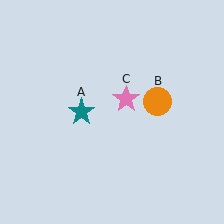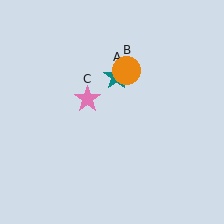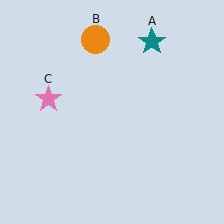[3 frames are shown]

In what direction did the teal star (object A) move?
The teal star (object A) moved up and to the right.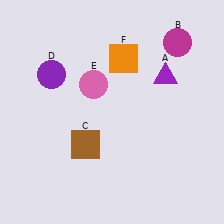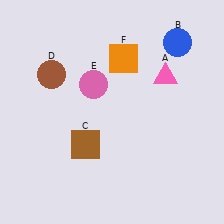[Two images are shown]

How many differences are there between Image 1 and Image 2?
There are 3 differences between the two images.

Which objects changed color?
A changed from purple to pink. B changed from magenta to blue. D changed from purple to brown.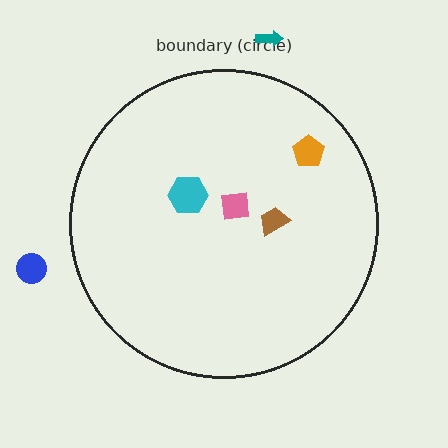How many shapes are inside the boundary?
4 inside, 2 outside.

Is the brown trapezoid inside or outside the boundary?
Inside.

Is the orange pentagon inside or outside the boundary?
Inside.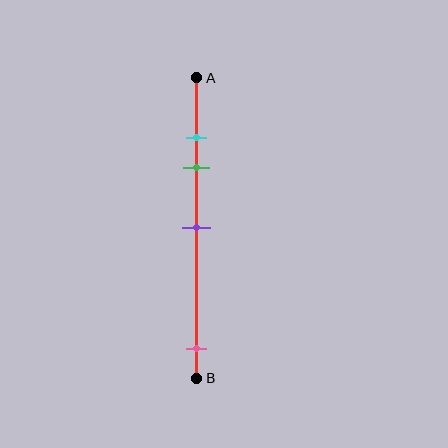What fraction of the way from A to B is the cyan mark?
The cyan mark is approximately 20% (0.2) of the way from A to B.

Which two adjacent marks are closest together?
The cyan and green marks are the closest adjacent pair.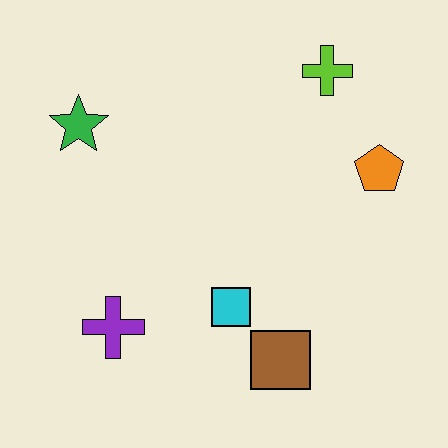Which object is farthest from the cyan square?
The lime cross is farthest from the cyan square.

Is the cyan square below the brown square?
No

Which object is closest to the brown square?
The cyan square is closest to the brown square.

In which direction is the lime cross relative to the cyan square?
The lime cross is above the cyan square.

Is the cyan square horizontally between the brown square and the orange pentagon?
No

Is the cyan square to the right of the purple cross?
Yes